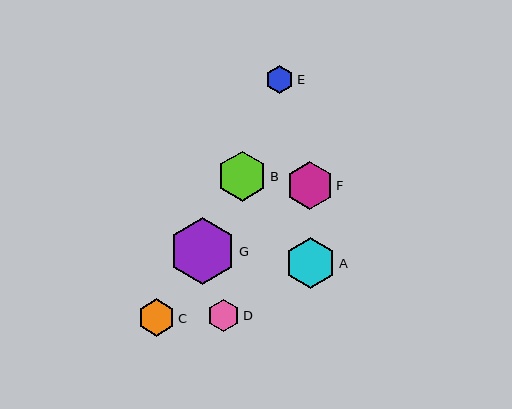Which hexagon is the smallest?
Hexagon E is the smallest with a size of approximately 28 pixels.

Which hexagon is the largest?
Hexagon G is the largest with a size of approximately 67 pixels.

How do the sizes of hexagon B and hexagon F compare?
Hexagon B and hexagon F are approximately the same size.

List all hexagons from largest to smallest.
From largest to smallest: G, A, B, F, C, D, E.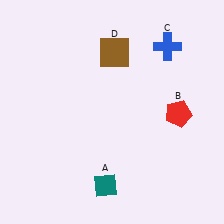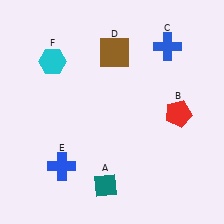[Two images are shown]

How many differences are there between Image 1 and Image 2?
There are 2 differences between the two images.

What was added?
A blue cross (E), a cyan hexagon (F) were added in Image 2.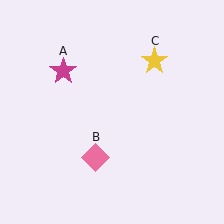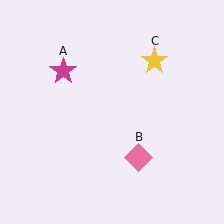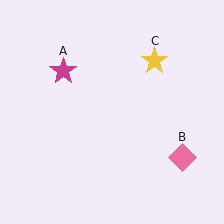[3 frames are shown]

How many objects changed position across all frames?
1 object changed position: pink diamond (object B).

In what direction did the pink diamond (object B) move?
The pink diamond (object B) moved right.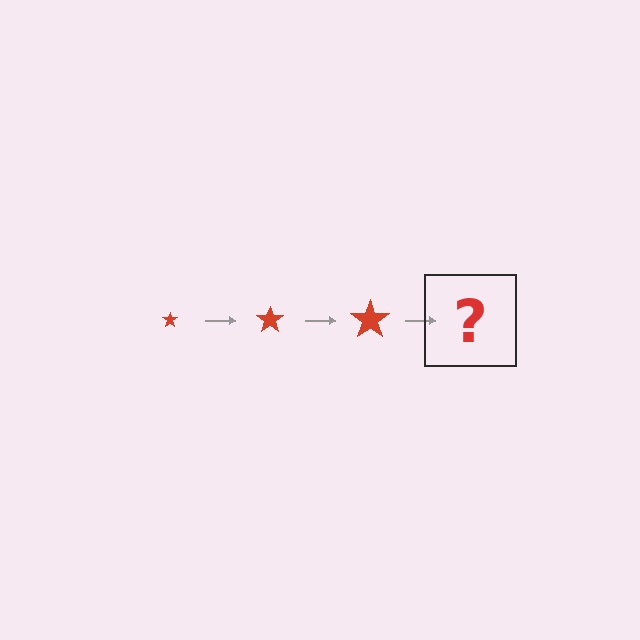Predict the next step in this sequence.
The next step is a red star, larger than the previous one.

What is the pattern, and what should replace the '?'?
The pattern is that the star gets progressively larger each step. The '?' should be a red star, larger than the previous one.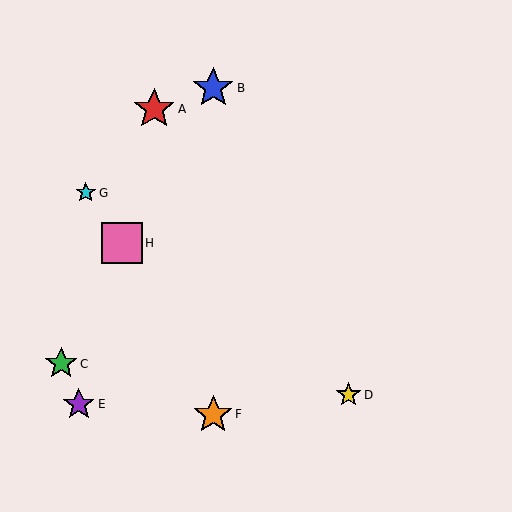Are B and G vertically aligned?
No, B is at x≈213 and G is at x≈86.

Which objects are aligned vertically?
Objects B, F are aligned vertically.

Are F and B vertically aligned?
Yes, both are at x≈213.